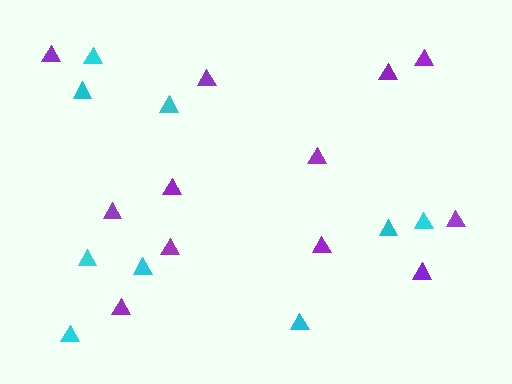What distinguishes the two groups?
There are 2 groups: one group of cyan triangles (9) and one group of purple triangles (12).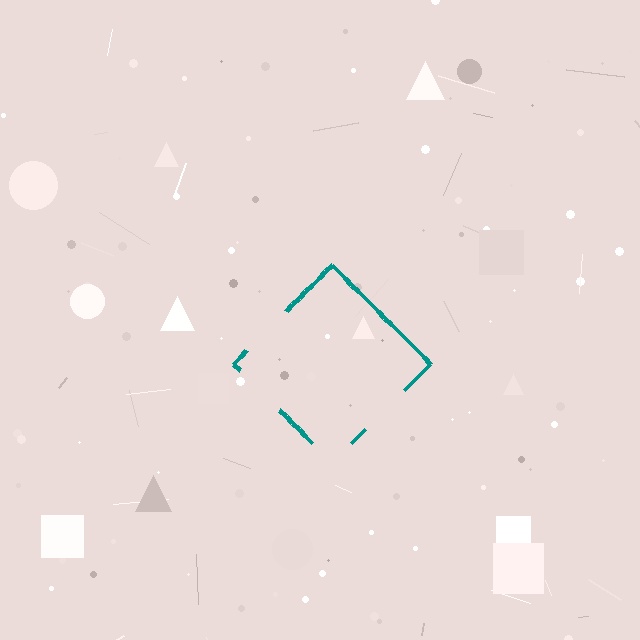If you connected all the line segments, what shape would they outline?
They would outline a diamond.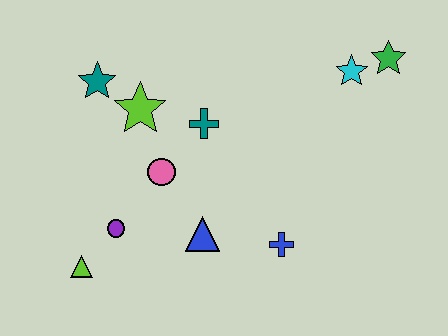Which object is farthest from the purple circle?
The green star is farthest from the purple circle.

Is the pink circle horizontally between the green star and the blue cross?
No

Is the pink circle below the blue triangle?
No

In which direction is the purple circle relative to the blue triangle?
The purple circle is to the left of the blue triangle.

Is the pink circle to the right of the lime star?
Yes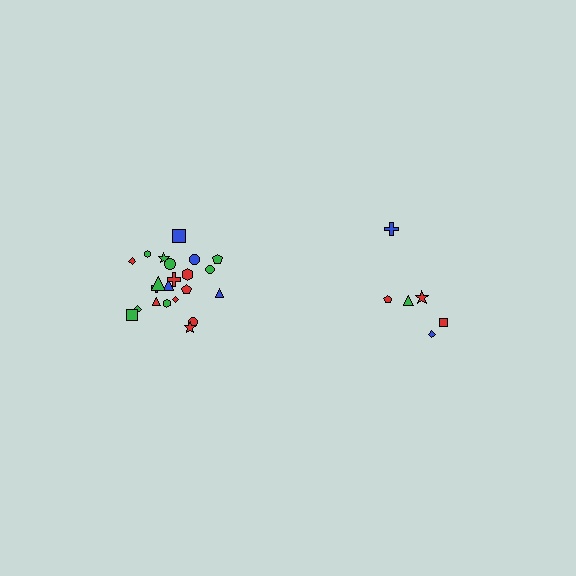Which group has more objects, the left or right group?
The left group.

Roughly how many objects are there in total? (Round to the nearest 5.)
Roughly 30 objects in total.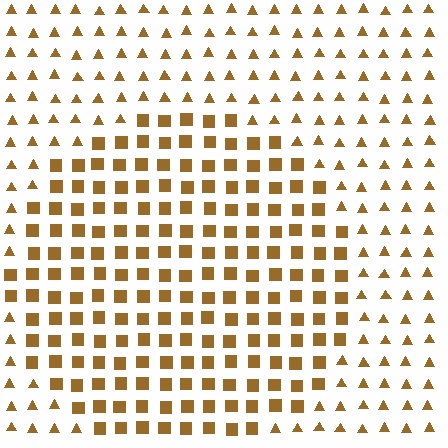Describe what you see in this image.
The image is filled with small brown elements arranged in a uniform grid. A circle-shaped region contains squares, while the surrounding area contains triangles. The boundary is defined purely by the change in element shape.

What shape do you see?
I see a circle.